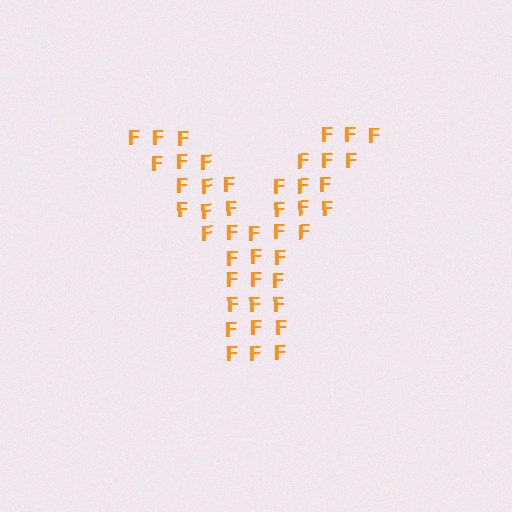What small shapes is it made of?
It is made of small letter F's.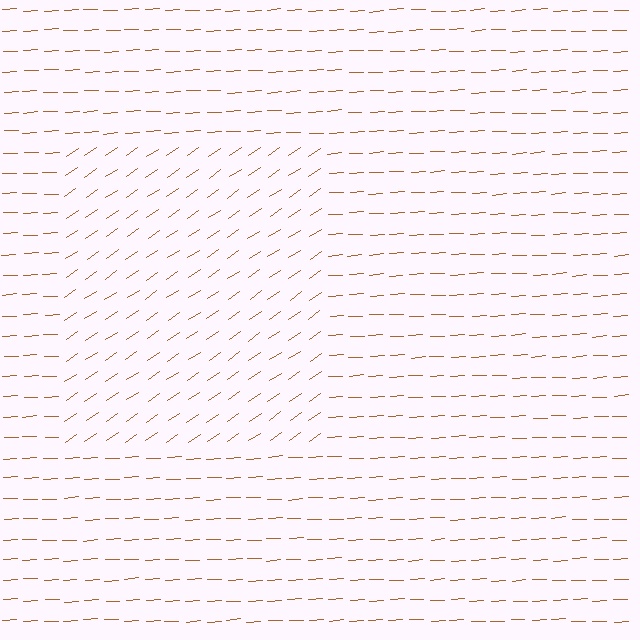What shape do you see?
I see a rectangle.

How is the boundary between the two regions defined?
The boundary is defined purely by a change in line orientation (approximately 31 degrees difference). All lines are the same color and thickness.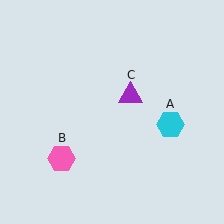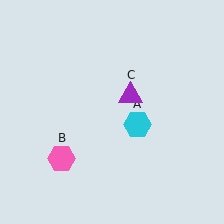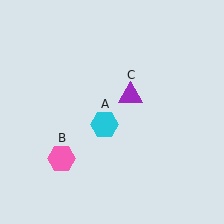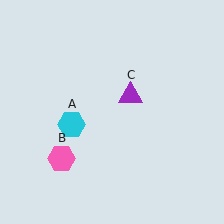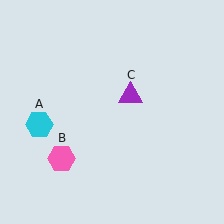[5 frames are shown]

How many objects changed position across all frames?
1 object changed position: cyan hexagon (object A).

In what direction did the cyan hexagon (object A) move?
The cyan hexagon (object A) moved left.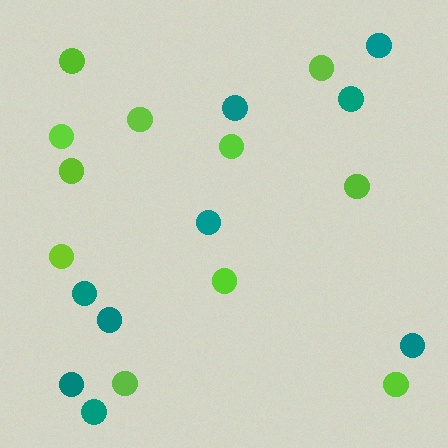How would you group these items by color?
There are 2 groups: one group of lime circles (11) and one group of teal circles (9).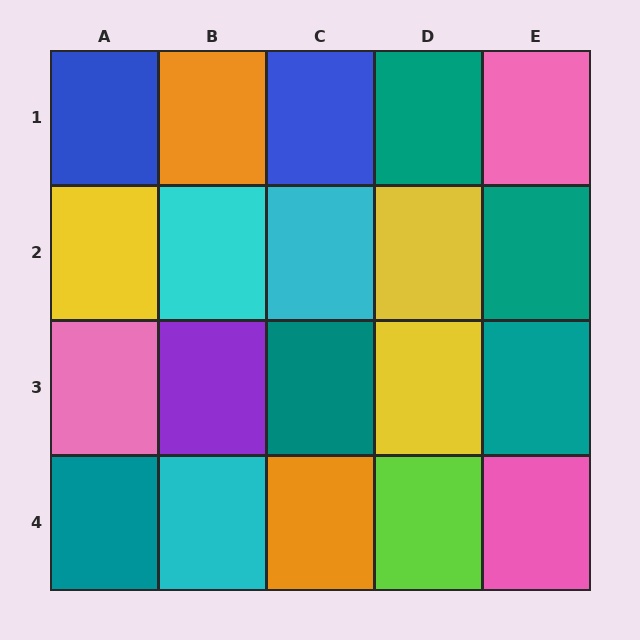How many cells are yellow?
3 cells are yellow.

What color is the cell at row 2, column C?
Cyan.